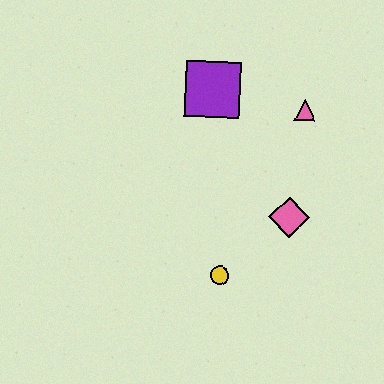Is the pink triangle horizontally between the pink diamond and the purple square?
No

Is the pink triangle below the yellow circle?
No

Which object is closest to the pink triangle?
The purple square is closest to the pink triangle.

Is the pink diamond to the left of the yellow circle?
No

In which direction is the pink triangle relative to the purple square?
The pink triangle is to the right of the purple square.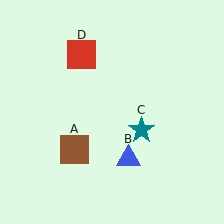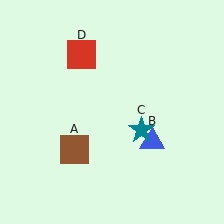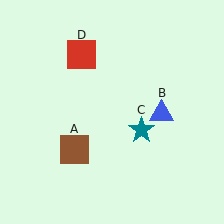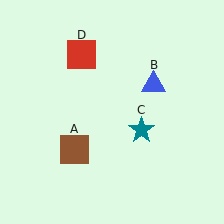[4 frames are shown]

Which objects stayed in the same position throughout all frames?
Brown square (object A) and teal star (object C) and red square (object D) remained stationary.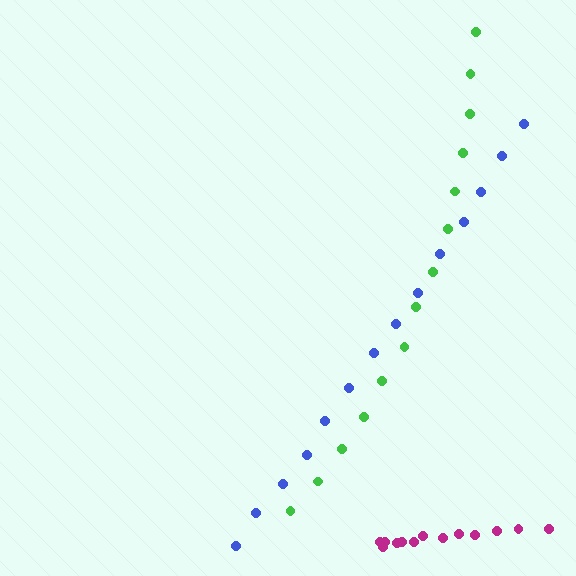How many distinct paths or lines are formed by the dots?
There are 3 distinct paths.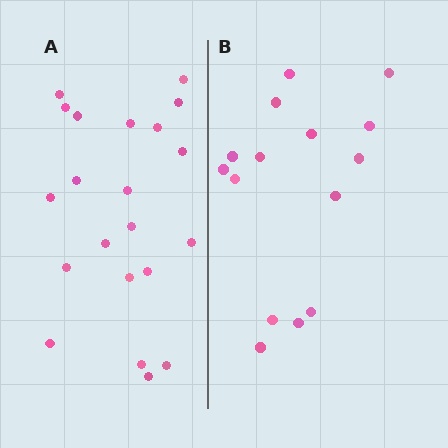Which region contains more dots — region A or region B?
Region A (the left region) has more dots.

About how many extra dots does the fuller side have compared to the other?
Region A has about 6 more dots than region B.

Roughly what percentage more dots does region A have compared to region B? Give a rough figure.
About 40% more.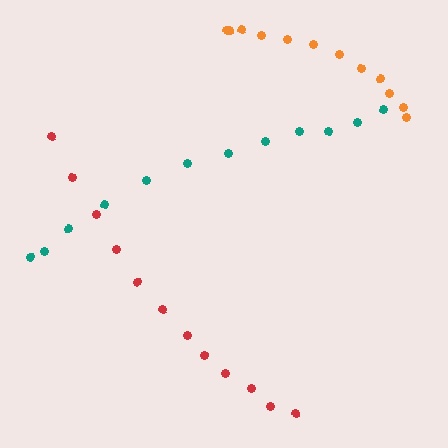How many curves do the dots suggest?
There are 3 distinct paths.